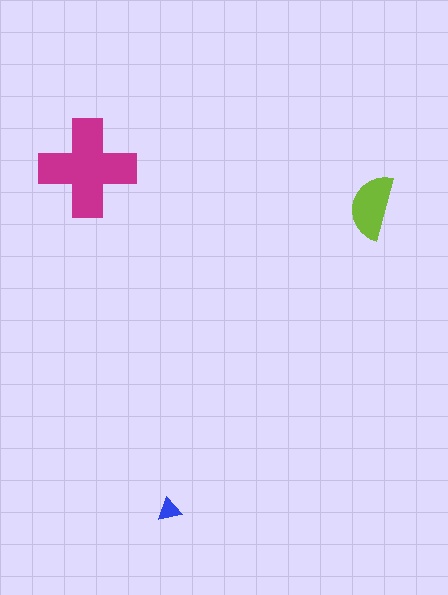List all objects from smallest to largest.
The blue triangle, the lime semicircle, the magenta cross.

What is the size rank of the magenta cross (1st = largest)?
1st.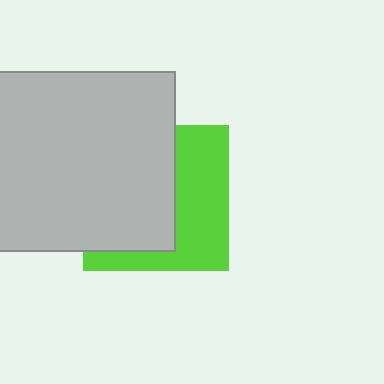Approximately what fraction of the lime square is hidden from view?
Roughly 54% of the lime square is hidden behind the light gray square.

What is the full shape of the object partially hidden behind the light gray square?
The partially hidden object is a lime square.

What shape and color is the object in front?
The object in front is a light gray square.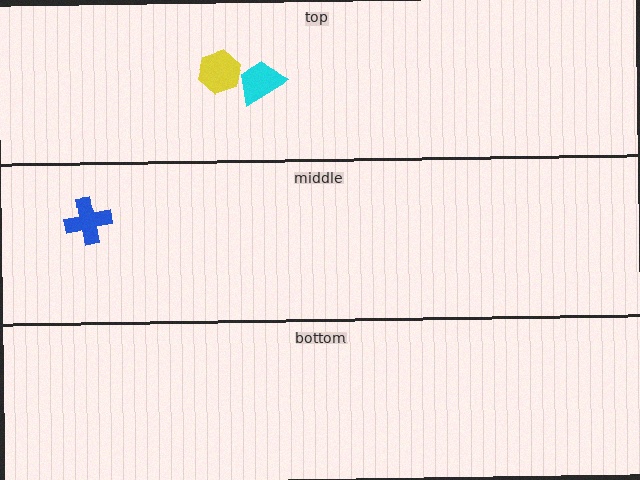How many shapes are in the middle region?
1.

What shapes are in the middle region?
The blue cross.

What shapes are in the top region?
The cyan trapezoid, the yellow hexagon.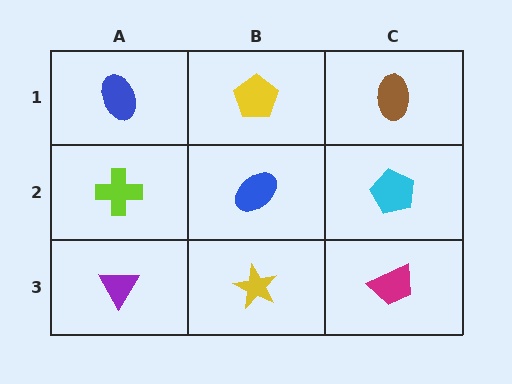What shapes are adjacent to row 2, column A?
A blue ellipse (row 1, column A), a purple triangle (row 3, column A), a blue ellipse (row 2, column B).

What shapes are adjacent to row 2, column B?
A yellow pentagon (row 1, column B), a yellow star (row 3, column B), a lime cross (row 2, column A), a cyan pentagon (row 2, column C).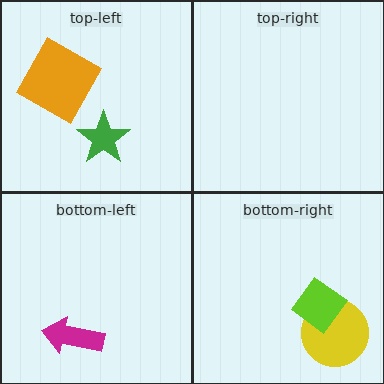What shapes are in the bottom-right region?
The yellow circle, the lime diamond.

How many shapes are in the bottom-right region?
2.